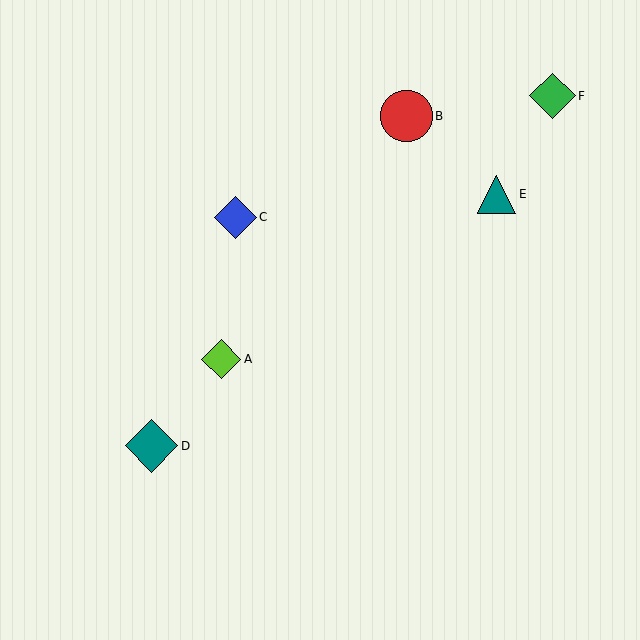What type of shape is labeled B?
Shape B is a red circle.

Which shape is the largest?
The teal diamond (labeled D) is the largest.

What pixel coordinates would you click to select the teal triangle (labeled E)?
Click at (496, 194) to select the teal triangle E.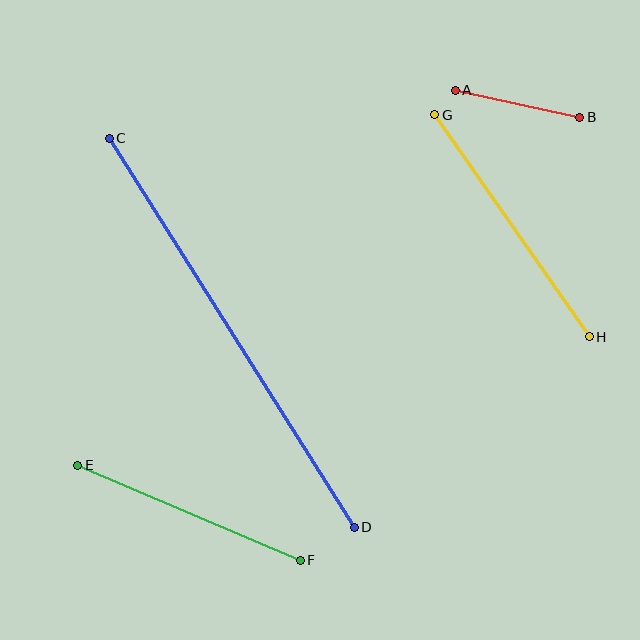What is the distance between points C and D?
The distance is approximately 460 pixels.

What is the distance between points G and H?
The distance is approximately 271 pixels.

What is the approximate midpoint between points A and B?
The midpoint is at approximately (517, 104) pixels.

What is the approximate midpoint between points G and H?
The midpoint is at approximately (512, 226) pixels.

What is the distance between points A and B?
The distance is approximately 127 pixels.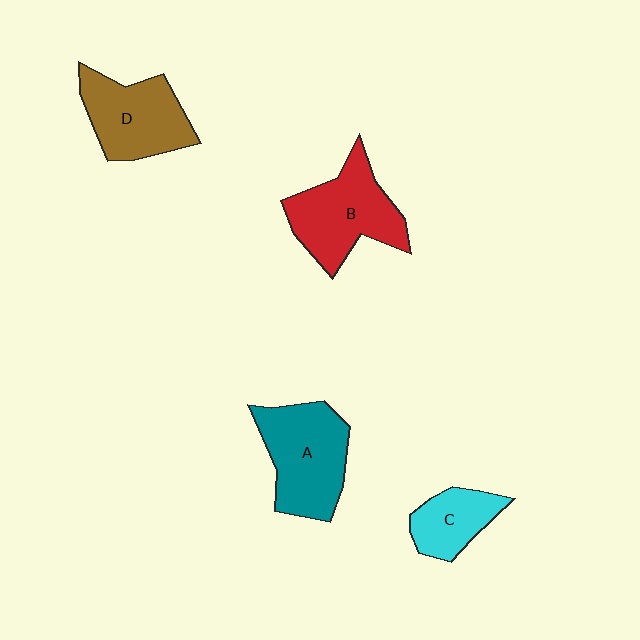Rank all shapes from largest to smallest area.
From largest to smallest: A (teal), B (red), D (brown), C (cyan).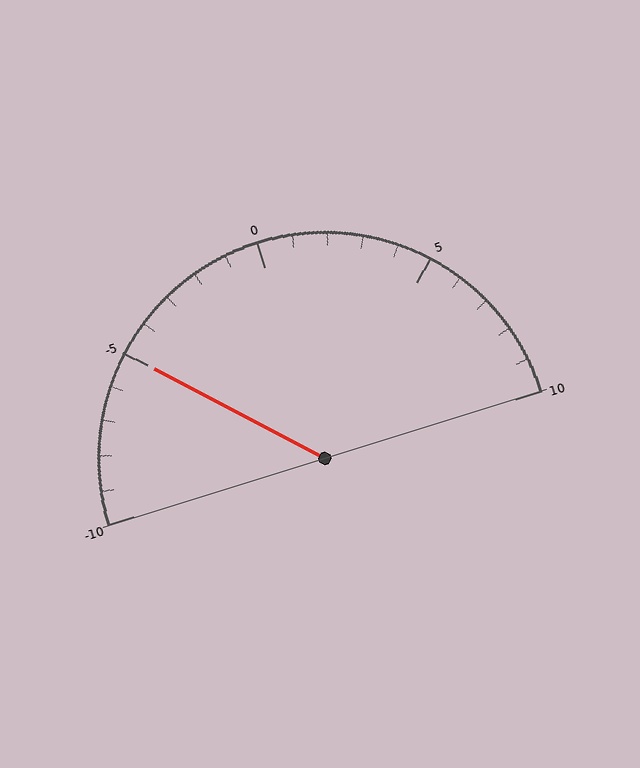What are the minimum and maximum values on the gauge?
The gauge ranges from -10 to 10.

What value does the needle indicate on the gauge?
The needle indicates approximately -5.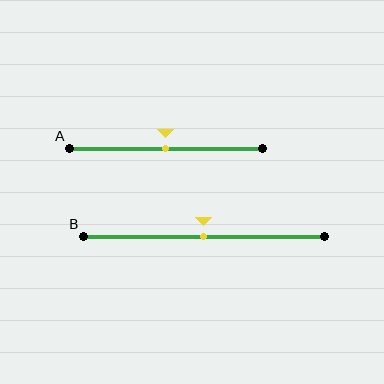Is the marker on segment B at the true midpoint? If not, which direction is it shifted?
Yes, the marker on segment B is at the true midpoint.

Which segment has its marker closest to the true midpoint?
Segment A has its marker closest to the true midpoint.